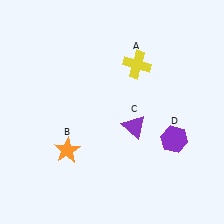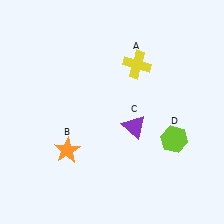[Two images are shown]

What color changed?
The hexagon (D) changed from purple in Image 1 to lime in Image 2.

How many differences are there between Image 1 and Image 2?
There is 1 difference between the two images.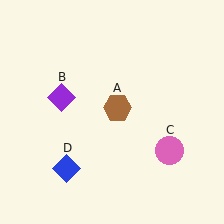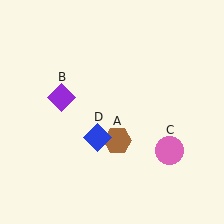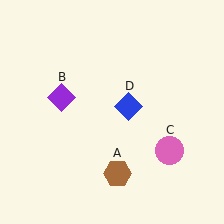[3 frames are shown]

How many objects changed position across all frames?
2 objects changed position: brown hexagon (object A), blue diamond (object D).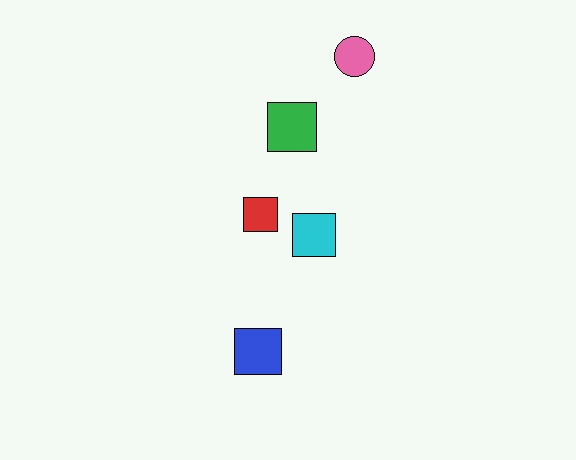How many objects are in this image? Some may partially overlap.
There are 5 objects.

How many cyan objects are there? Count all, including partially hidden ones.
There is 1 cyan object.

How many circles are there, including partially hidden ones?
There is 1 circle.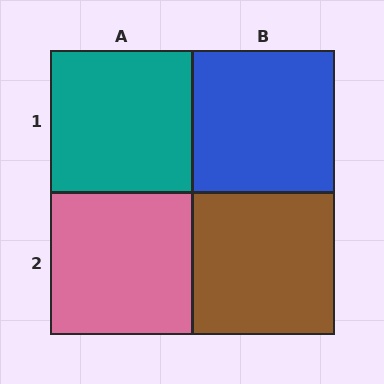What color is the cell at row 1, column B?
Blue.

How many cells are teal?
1 cell is teal.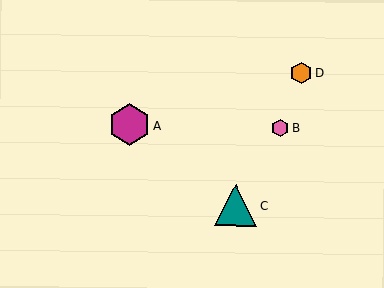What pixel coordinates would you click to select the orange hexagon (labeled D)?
Click at (301, 73) to select the orange hexagon D.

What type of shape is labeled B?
Shape B is a pink hexagon.